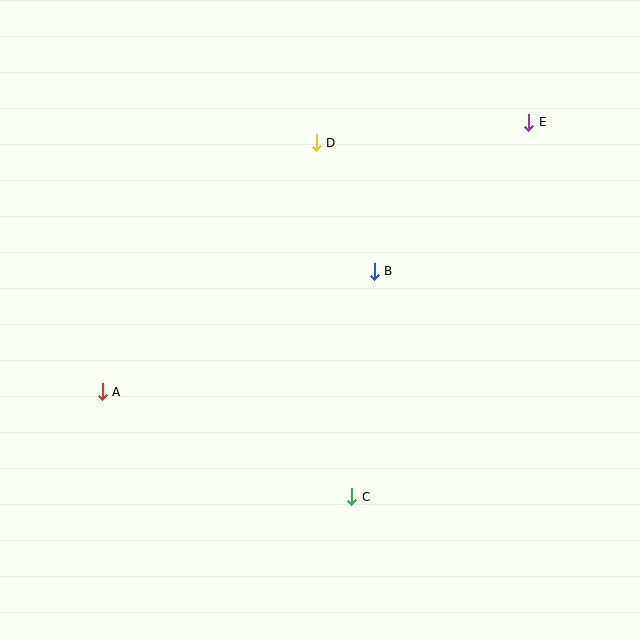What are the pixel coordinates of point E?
Point E is at (529, 122).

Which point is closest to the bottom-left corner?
Point A is closest to the bottom-left corner.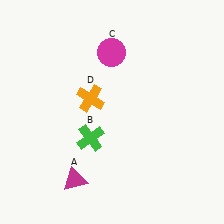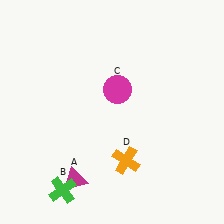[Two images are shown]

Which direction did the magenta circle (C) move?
The magenta circle (C) moved down.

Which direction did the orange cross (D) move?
The orange cross (D) moved down.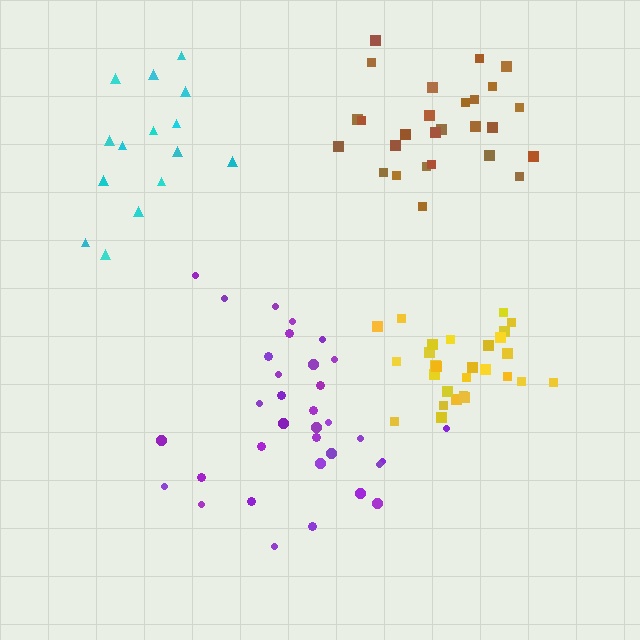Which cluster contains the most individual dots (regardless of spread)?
Purple (34).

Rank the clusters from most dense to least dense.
yellow, brown, purple, cyan.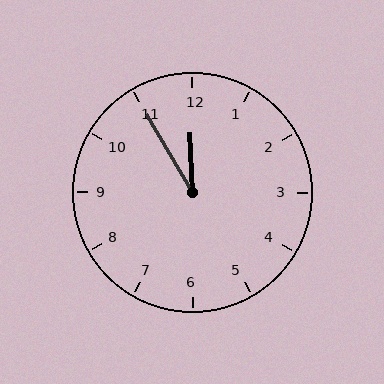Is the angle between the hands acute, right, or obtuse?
It is acute.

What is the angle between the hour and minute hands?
Approximately 28 degrees.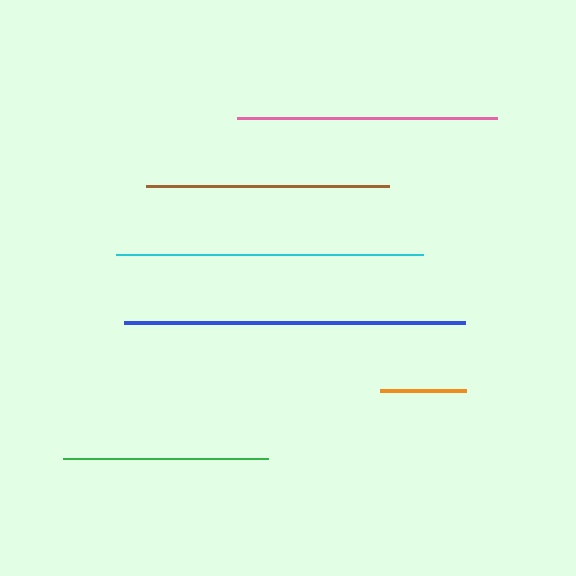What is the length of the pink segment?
The pink segment is approximately 259 pixels long.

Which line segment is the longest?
The blue line is the longest at approximately 340 pixels.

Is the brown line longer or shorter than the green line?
The brown line is longer than the green line.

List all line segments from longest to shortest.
From longest to shortest: blue, cyan, pink, brown, green, orange.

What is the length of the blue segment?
The blue segment is approximately 340 pixels long.